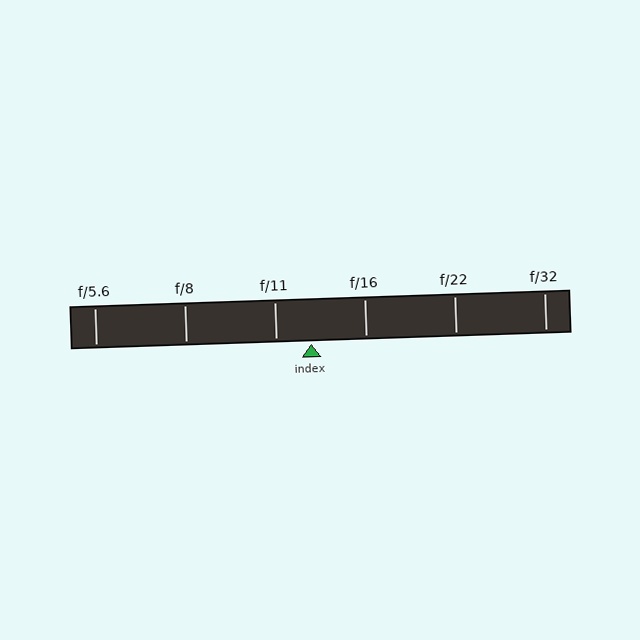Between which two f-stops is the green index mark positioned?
The index mark is between f/11 and f/16.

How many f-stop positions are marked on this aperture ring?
There are 6 f-stop positions marked.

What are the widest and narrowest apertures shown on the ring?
The widest aperture shown is f/5.6 and the narrowest is f/32.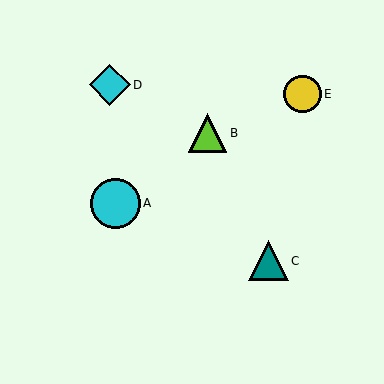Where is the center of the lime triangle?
The center of the lime triangle is at (208, 133).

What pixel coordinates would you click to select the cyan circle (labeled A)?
Click at (115, 203) to select the cyan circle A.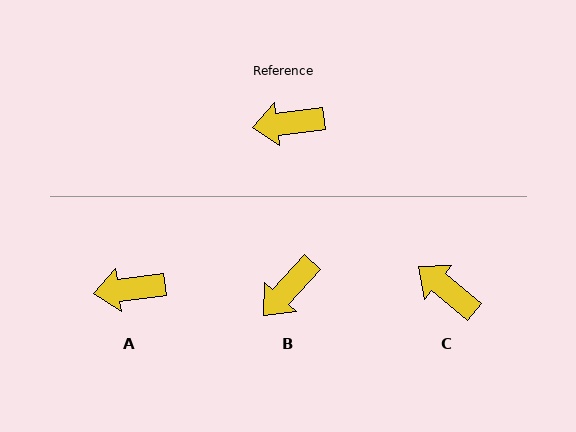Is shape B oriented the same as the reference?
No, it is off by about 41 degrees.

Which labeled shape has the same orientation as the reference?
A.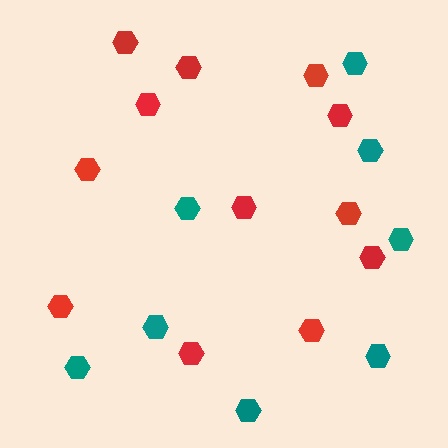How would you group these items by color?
There are 2 groups: one group of red hexagons (12) and one group of teal hexagons (8).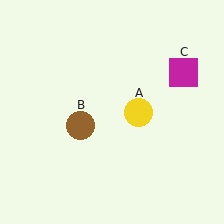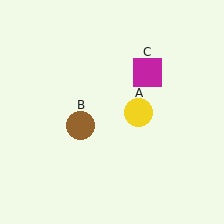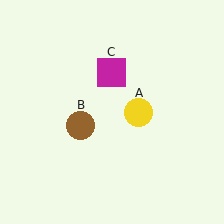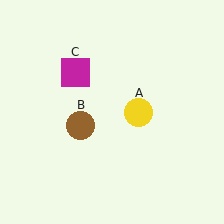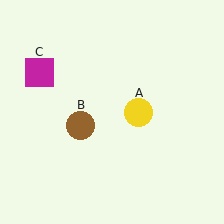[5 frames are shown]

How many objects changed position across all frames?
1 object changed position: magenta square (object C).